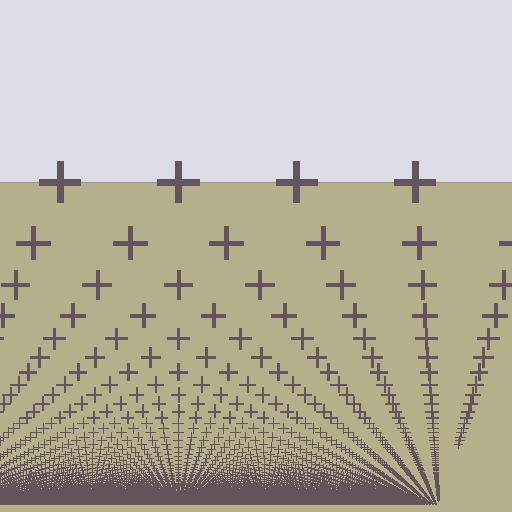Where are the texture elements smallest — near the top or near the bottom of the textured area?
Near the bottom.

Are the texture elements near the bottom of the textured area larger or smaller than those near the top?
Smaller. The gradient is inverted — elements near the bottom are smaller and denser.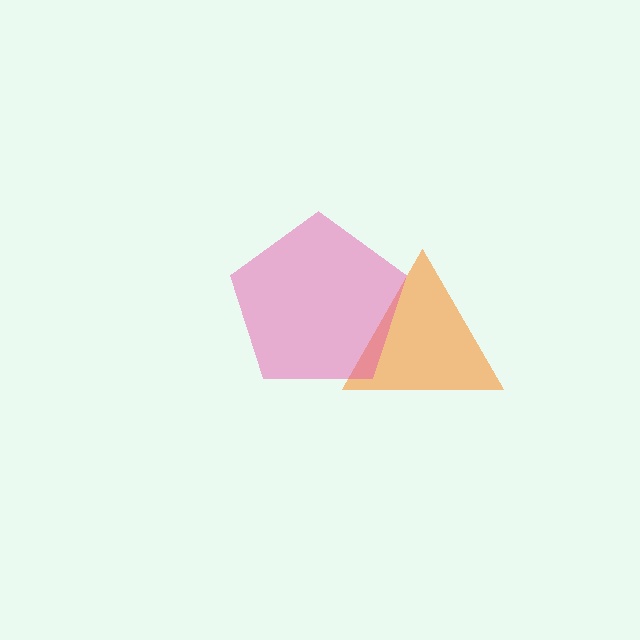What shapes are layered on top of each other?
The layered shapes are: an orange triangle, a pink pentagon.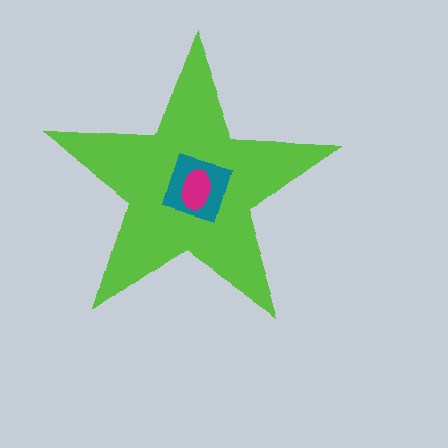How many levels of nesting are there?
3.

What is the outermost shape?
The lime star.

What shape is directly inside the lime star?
The teal square.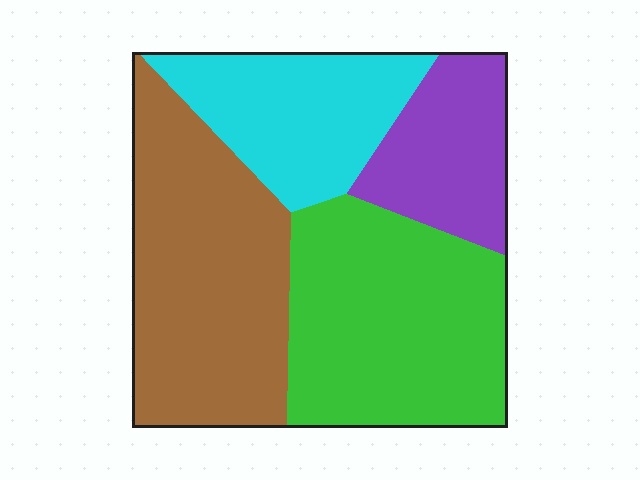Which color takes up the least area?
Purple, at roughly 15%.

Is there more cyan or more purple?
Cyan.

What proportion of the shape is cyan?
Cyan takes up about one fifth (1/5) of the shape.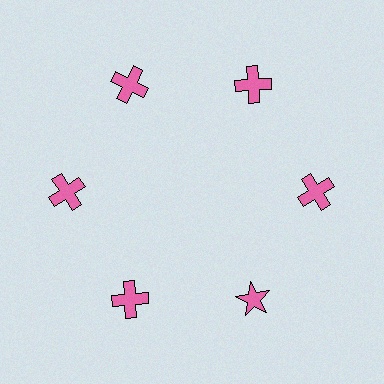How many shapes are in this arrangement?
There are 6 shapes arranged in a ring pattern.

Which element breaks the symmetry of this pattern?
The pink star at roughly the 5 o'clock position breaks the symmetry. All other shapes are pink crosses.